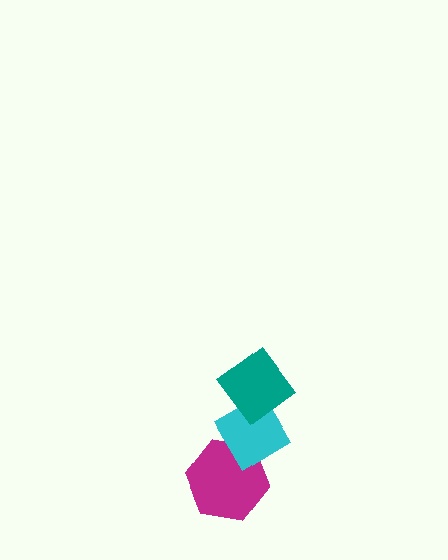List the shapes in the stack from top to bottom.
From top to bottom: the teal diamond, the cyan diamond, the magenta hexagon.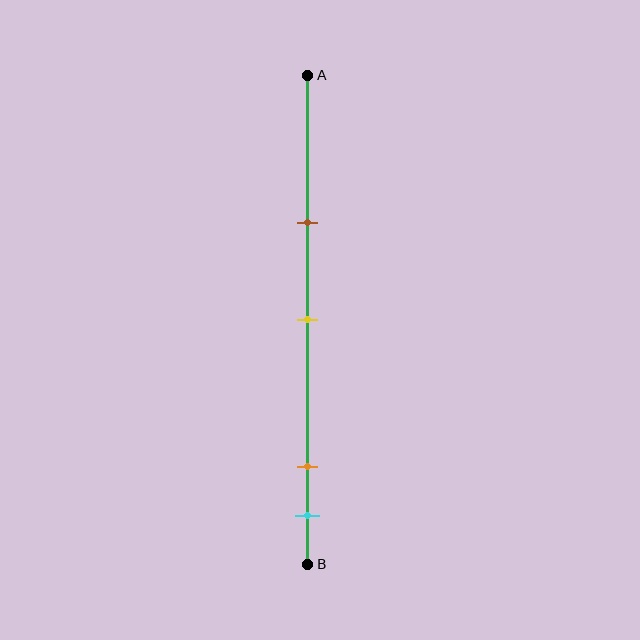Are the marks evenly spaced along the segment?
No, the marks are not evenly spaced.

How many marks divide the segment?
There are 4 marks dividing the segment.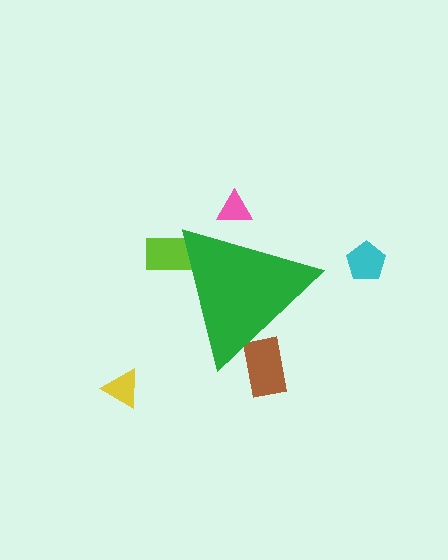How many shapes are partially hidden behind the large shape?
3 shapes are partially hidden.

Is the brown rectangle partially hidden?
Yes, the brown rectangle is partially hidden behind the green triangle.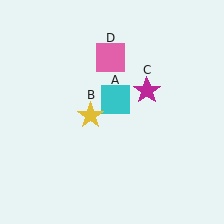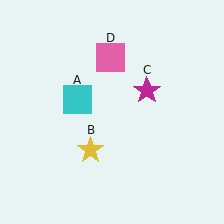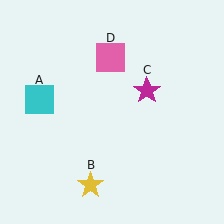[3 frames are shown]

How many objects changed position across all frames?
2 objects changed position: cyan square (object A), yellow star (object B).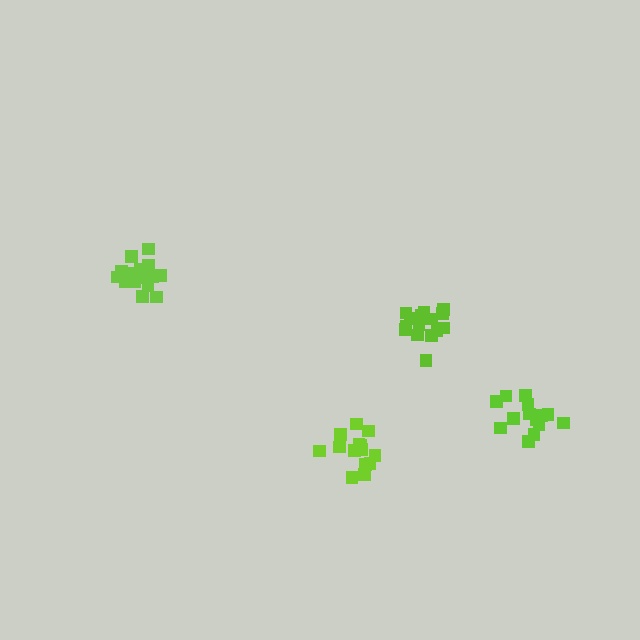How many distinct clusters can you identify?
There are 4 distinct clusters.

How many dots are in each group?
Group 1: 15 dots, Group 2: 14 dots, Group 3: 14 dots, Group 4: 17 dots (60 total).